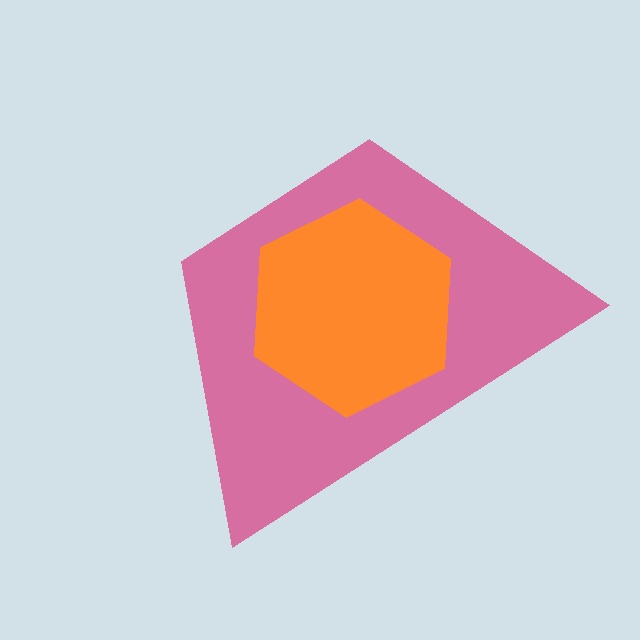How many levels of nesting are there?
2.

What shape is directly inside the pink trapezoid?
The orange hexagon.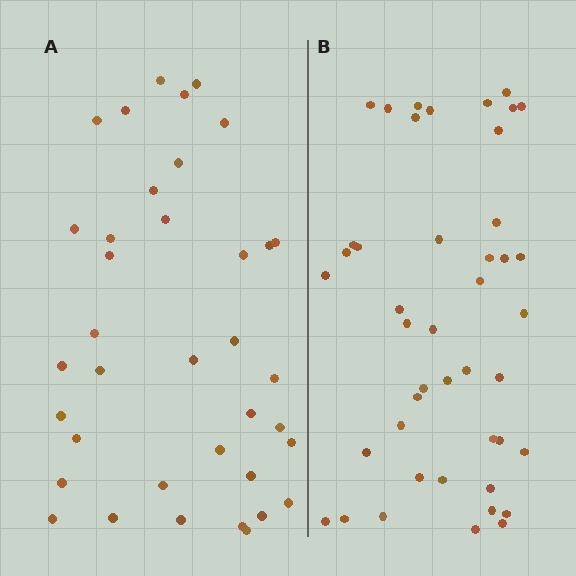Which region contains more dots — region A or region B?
Region B (the right region) has more dots.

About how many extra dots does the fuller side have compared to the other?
Region B has roughly 8 or so more dots than region A.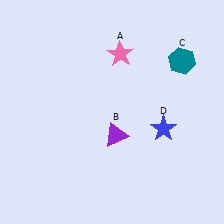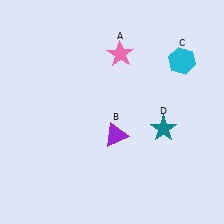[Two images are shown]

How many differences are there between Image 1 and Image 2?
There are 2 differences between the two images.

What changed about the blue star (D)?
In Image 1, D is blue. In Image 2, it changed to teal.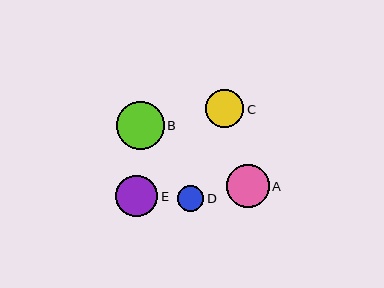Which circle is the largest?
Circle B is the largest with a size of approximately 48 pixels.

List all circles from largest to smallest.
From largest to smallest: B, A, E, C, D.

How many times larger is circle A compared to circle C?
Circle A is approximately 1.1 times the size of circle C.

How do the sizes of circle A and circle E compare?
Circle A and circle E are approximately the same size.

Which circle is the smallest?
Circle D is the smallest with a size of approximately 26 pixels.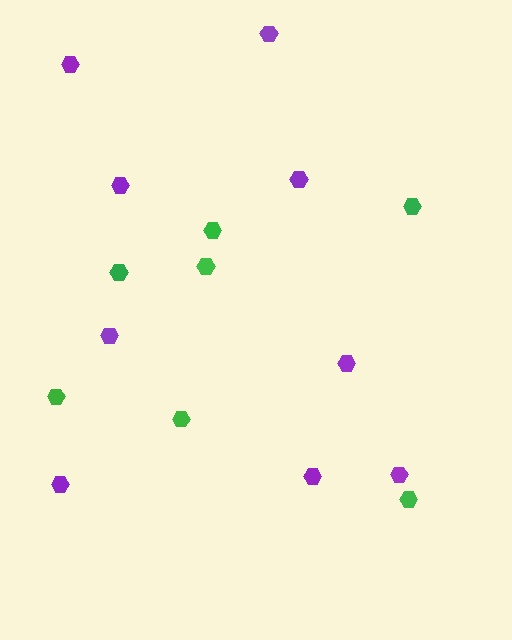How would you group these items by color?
There are 2 groups: one group of green hexagons (7) and one group of purple hexagons (9).